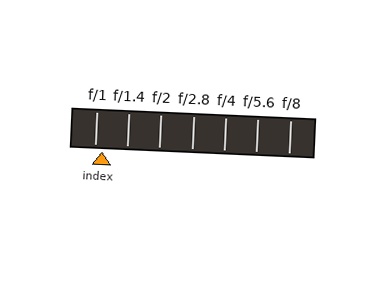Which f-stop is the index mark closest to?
The index mark is closest to f/1.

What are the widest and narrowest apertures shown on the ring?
The widest aperture shown is f/1 and the narrowest is f/8.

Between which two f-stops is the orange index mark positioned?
The index mark is between f/1 and f/1.4.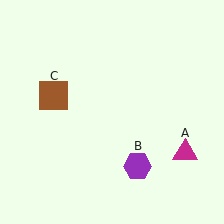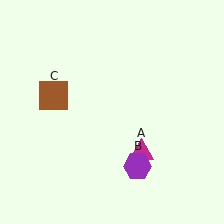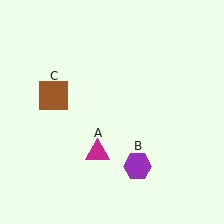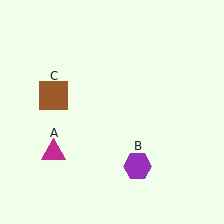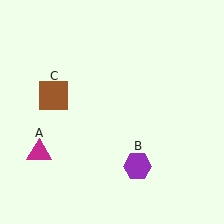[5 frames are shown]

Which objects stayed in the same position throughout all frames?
Purple hexagon (object B) and brown square (object C) remained stationary.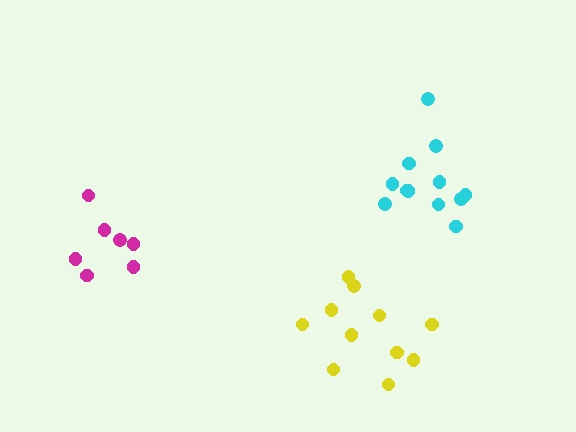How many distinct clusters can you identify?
There are 3 distinct clusters.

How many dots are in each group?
Group 1: 12 dots, Group 2: 11 dots, Group 3: 7 dots (30 total).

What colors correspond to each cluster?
The clusters are colored: cyan, yellow, magenta.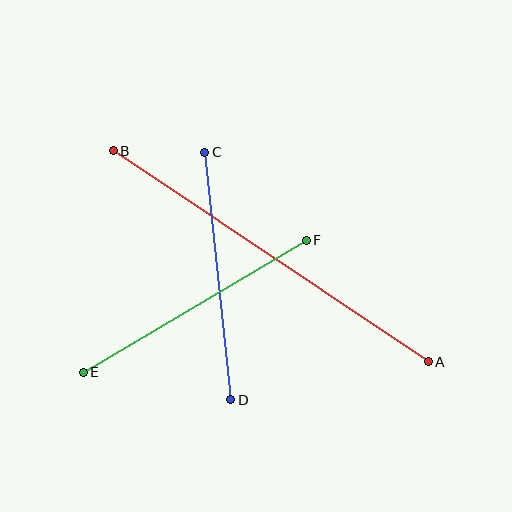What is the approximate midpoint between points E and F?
The midpoint is at approximately (195, 306) pixels.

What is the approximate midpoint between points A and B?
The midpoint is at approximately (271, 256) pixels.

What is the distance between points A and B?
The distance is approximately 379 pixels.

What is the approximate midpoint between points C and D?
The midpoint is at approximately (218, 276) pixels.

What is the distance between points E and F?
The distance is approximately 259 pixels.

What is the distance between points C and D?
The distance is approximately 249 pixels.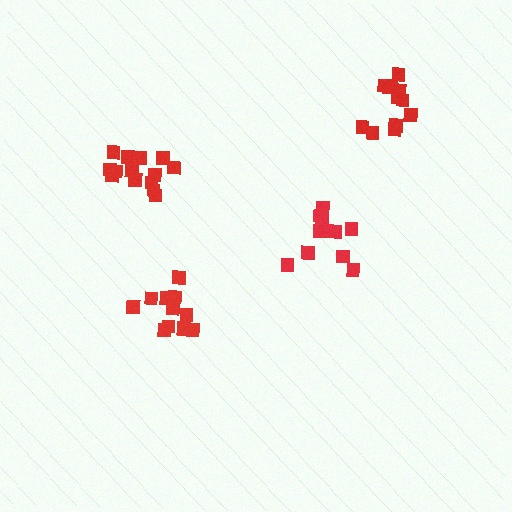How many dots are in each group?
Group 1: 12 dots, Group 2: 13 dots, Group 3: 14 dots, Group 4: 12 dots (51 total).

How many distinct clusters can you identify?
There are 4 distinct clusters.